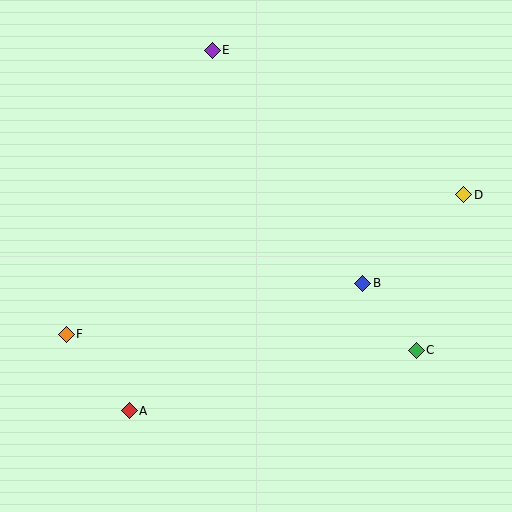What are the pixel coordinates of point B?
Point B is at (363, 283).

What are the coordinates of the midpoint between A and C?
The midpoint between A and C is at (273, 381).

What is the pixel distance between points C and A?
The distance between C and A is 293 pixels.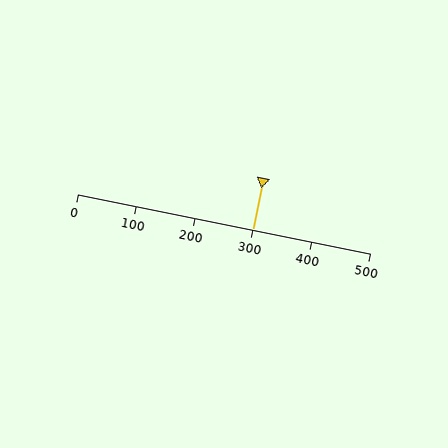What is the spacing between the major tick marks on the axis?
The major ticks are spaced 100 apart.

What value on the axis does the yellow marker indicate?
The marker indicates approximately 300.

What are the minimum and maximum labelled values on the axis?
The axis runs from 0 to 500.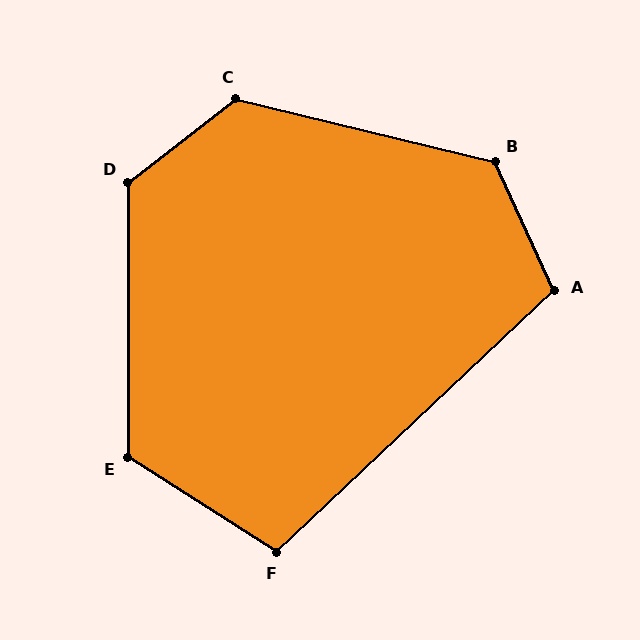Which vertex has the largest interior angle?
C, at approximately 129 degrees.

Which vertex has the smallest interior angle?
F, at approximately 104 degrees.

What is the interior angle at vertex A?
Approximately 109 degrees (obtuse).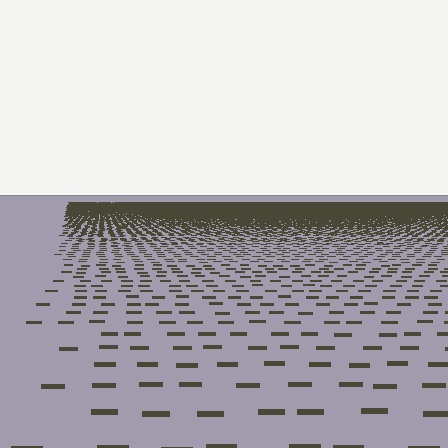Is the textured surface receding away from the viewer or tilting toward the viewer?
The surface is receding away from the viewer. Texture elements get smaller and denser toward the top.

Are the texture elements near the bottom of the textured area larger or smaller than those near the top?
Larger. Near the bottom, elements are closer to the viewer and appear at a bigger on-screen size.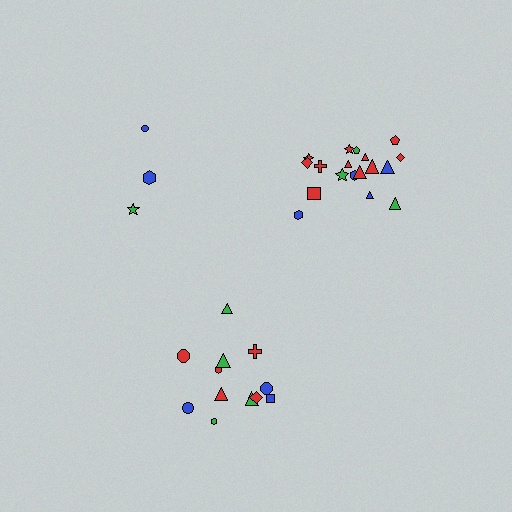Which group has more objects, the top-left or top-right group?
The top-right group.